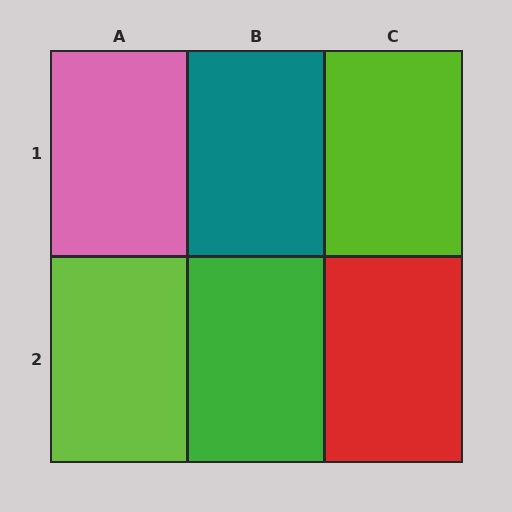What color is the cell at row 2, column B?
Green.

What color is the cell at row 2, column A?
Lime.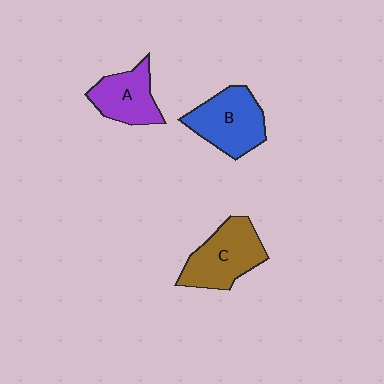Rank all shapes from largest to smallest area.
From largest to smallest: C (brown), B (blue), A (purple).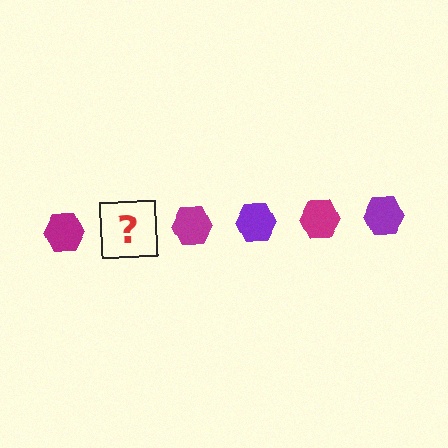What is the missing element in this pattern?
The missing element is a purple hexagon.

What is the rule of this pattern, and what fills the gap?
The rule is that the pattern cycles through magenta, purple hexagons. The gap should be filled with a purple hexagon.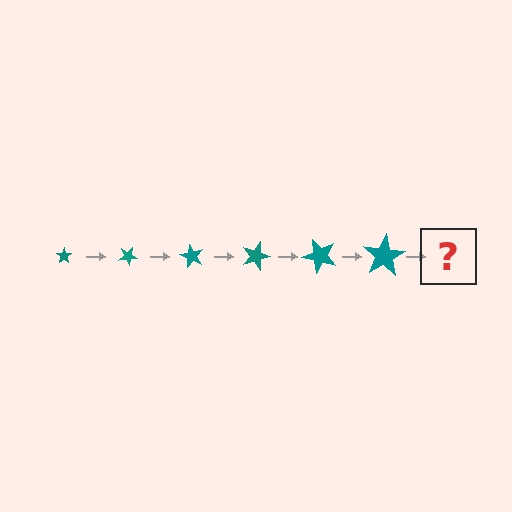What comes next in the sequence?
The next element should be a star, larger than the previous one and rotated 180 degrees from the start.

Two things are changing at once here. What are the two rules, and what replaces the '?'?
The two rules are that the star grows larger each step and it rotates 30 degrees each step. The '?' should be a star, larger than the previous one and rotated 180 degrees from the start.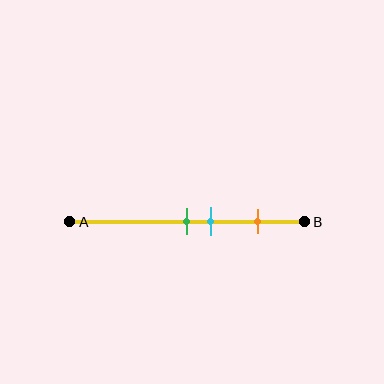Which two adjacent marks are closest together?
The green and cyan marks are the closest adjacent pair.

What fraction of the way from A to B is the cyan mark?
The cyan mark is approximately 60% (0.6) of the way from A to B.